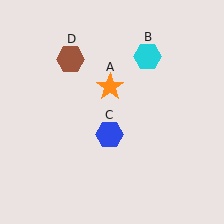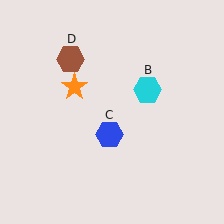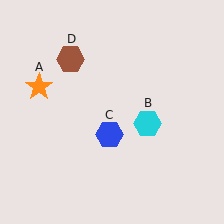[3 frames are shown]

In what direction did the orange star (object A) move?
The orange star (object A) moved left.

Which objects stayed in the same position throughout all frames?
Blue hexagon (object C) and brown hexagon (object D) remained stationary.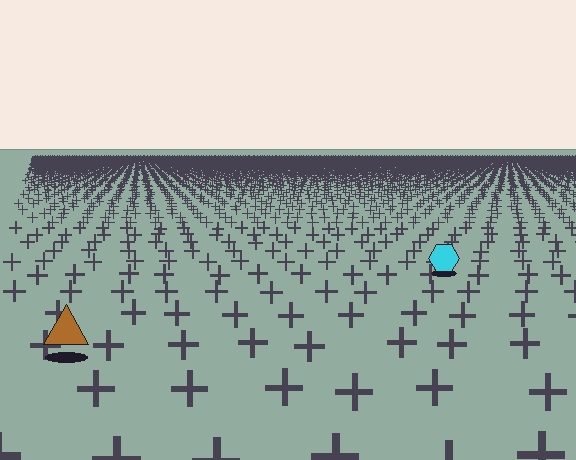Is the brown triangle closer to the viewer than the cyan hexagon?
Yes. The brown triangle is closer — you can tell from the texture gradient: the ground texture is coarser near it.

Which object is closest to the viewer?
The brown triangle is closest. The texture marks near it are larger and more spread out.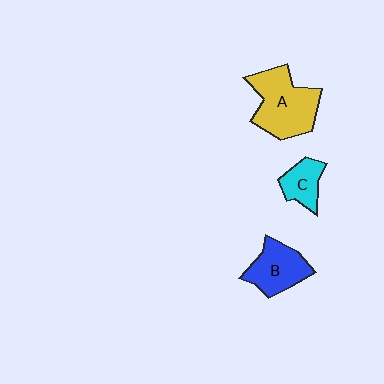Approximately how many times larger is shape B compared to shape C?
Approximately 1.5 times.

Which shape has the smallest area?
Shape C (cyan).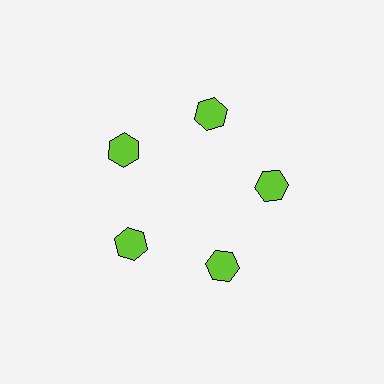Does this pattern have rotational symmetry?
Yes, this pattern has 5-fold rotational symmetry. It looks the same after rotating 72 degrees around the center.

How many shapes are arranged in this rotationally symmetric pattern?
There are 5 shapes, arranged in 5 groups of 1.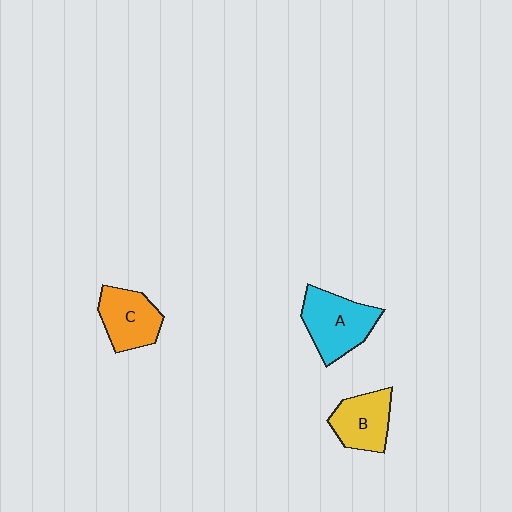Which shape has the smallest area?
Shape B (yellow).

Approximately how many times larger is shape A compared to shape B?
Approximately 1.3 times.